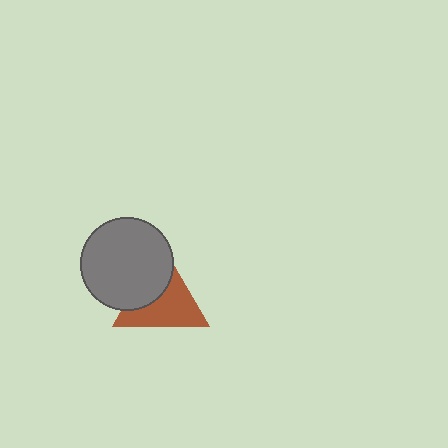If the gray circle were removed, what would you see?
You would see the complete brown triangle.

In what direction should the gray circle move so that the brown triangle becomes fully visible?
The gray circle should move toward the upper-left. That is the shortest direction to clear the overlap and leave the brown triangle fully visible.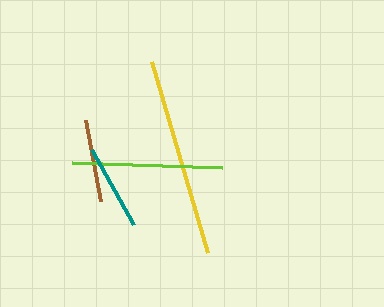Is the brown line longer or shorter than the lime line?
The lime line is longer than the brown line.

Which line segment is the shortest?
The brown line is the shortest at approximately 82 pixels.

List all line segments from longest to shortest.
From longest to shortest: yellow, lime, teal, brown.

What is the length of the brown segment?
The brown segment is approximately 82 pixels long.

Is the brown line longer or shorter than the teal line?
The teal line is longer than the brown line.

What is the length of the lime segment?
The lime segment is approximately 150 pixels long.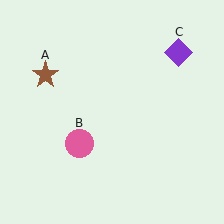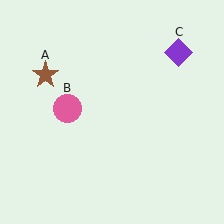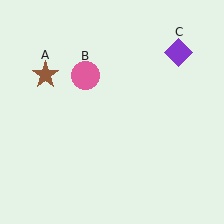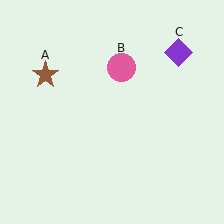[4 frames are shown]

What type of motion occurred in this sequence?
The pink circle (object B) rotated clockwise around the center of the scene.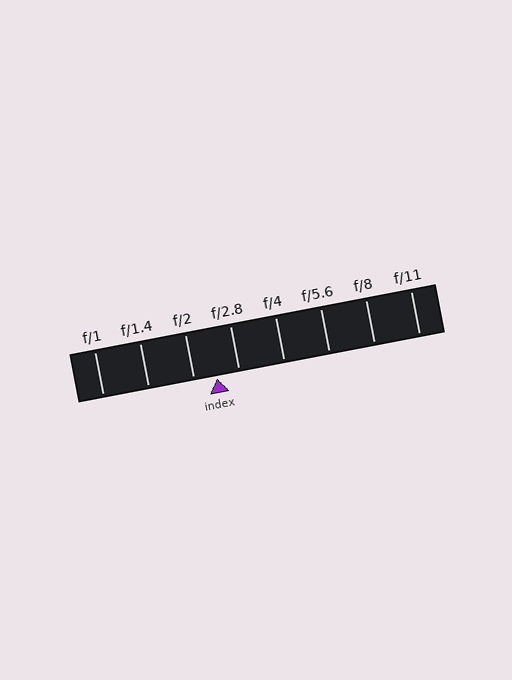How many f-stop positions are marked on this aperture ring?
There are 8 f-stop positions marked.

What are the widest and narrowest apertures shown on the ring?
The widest aperture shown is f/1 and the narrowest is f/11.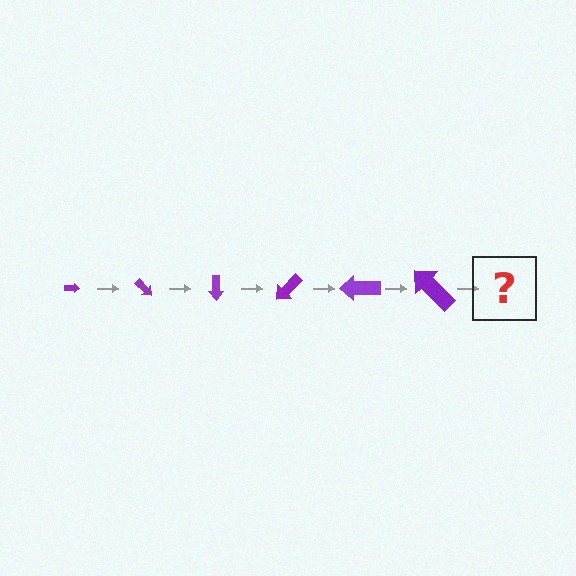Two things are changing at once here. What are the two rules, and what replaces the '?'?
The two rules are that the arrow grows larger each step and it rotates 45 degrees each step. The '?' should be an arrow, larger than the previous one and rotated 270 degrees from the start.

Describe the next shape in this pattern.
It should be an arrow, larger than the previous one and rotated 270 degrees from the start.